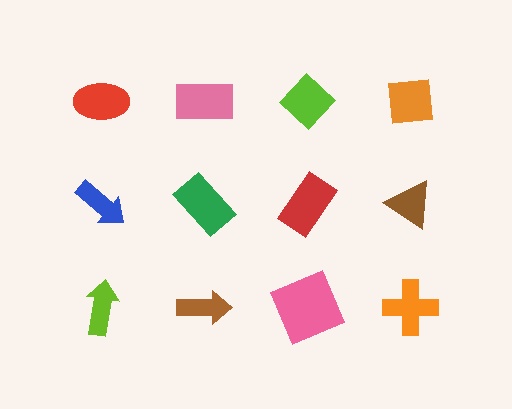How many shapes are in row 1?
4 shapes.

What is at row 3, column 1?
A lime arrow.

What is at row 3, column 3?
A pink square.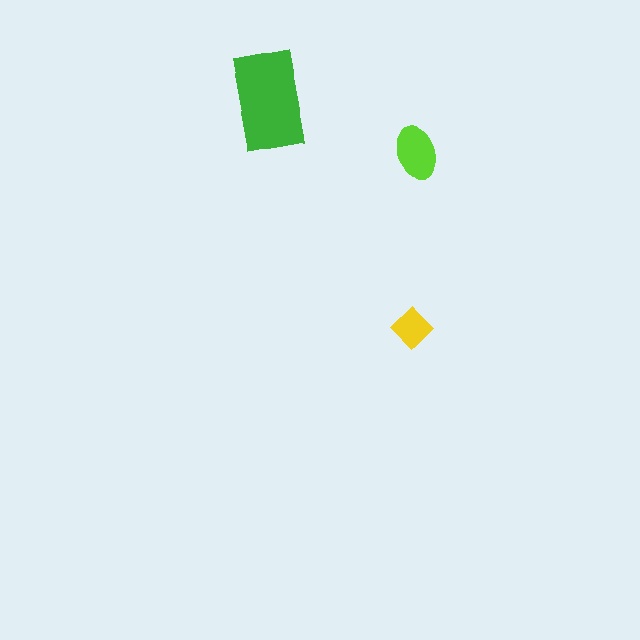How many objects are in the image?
There are 3 objects in the image.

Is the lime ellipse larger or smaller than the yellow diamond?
Larger.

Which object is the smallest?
The yellow diamond.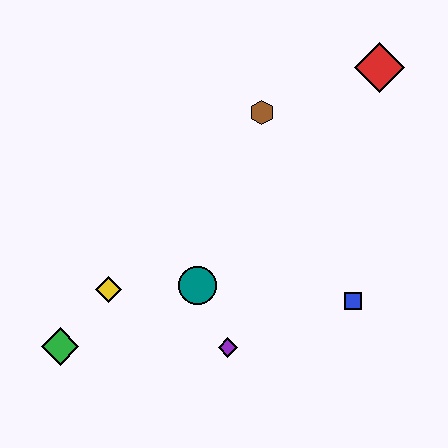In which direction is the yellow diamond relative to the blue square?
The yellow diamond is to the left of the blue square.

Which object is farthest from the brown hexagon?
The green diamond is farthest from the brown hexagon.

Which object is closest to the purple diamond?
The teal circle is closest to the purple diamond.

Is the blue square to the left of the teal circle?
No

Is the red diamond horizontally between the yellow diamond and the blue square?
No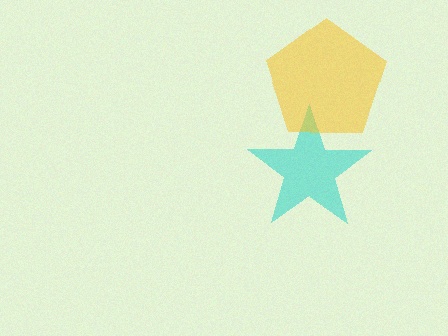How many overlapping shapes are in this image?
There are 2 overlapping shapes in the image.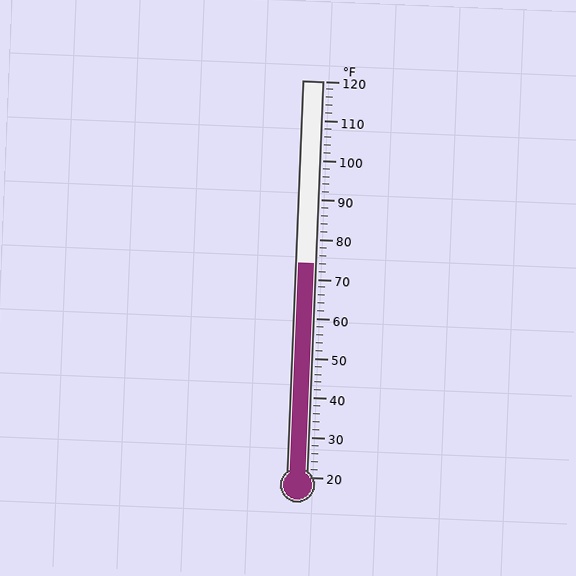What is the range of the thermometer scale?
The thermometer scale ranges from 20°F to 120°F.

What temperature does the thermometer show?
The thermometer shows approximately 74°F.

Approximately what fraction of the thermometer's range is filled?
The thermometer is filled to approximately 55% of its range.